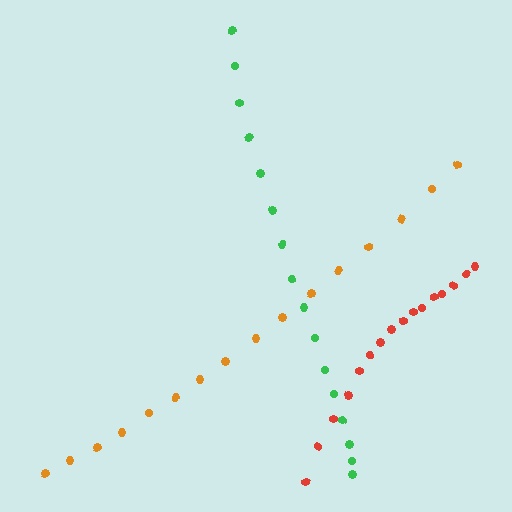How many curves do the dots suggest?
There are 3 distinct paths.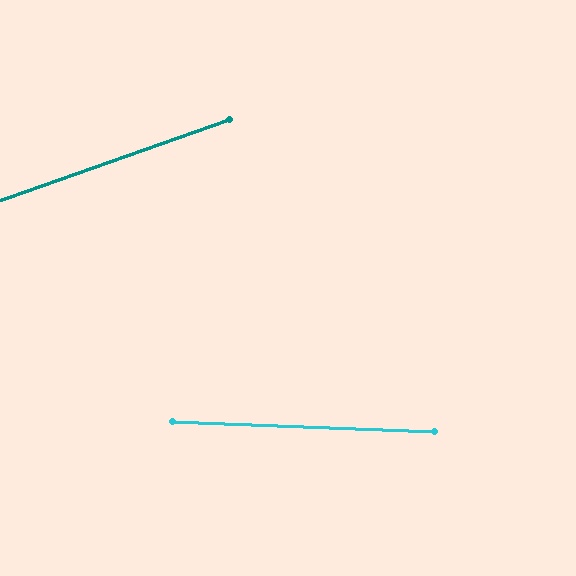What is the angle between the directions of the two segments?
Approximately 22 degrees.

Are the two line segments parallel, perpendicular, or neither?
Neither parallel nor perpendicular — they differ by about 22°.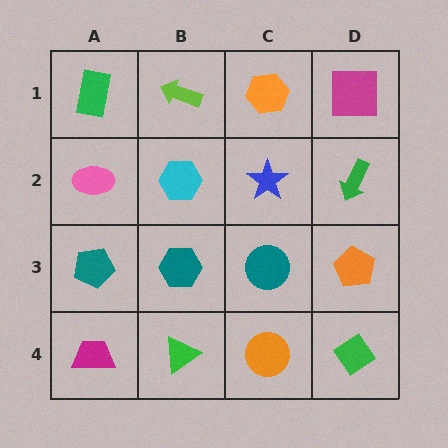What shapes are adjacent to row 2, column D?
A magenta square (row 1, column D), an orange pentagon (row 3, column D), a blue star (row 2, column C).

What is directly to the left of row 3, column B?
A teal pentagon.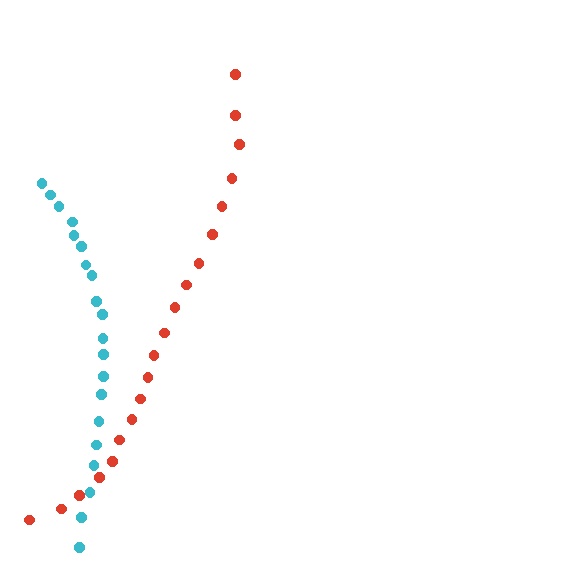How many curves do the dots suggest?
There are 2 distinct paths.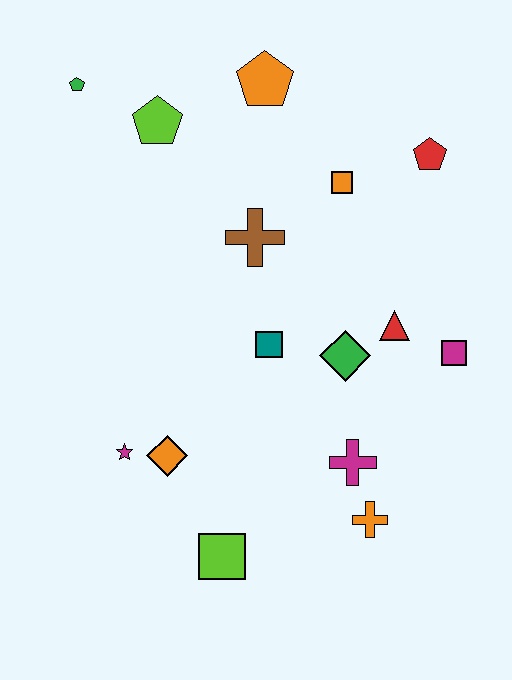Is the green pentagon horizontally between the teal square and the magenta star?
No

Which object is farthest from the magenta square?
The green pentagon is farthest from the magenta square.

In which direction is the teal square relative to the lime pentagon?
The teal square is below the lime pentagon.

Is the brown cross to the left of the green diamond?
Yes